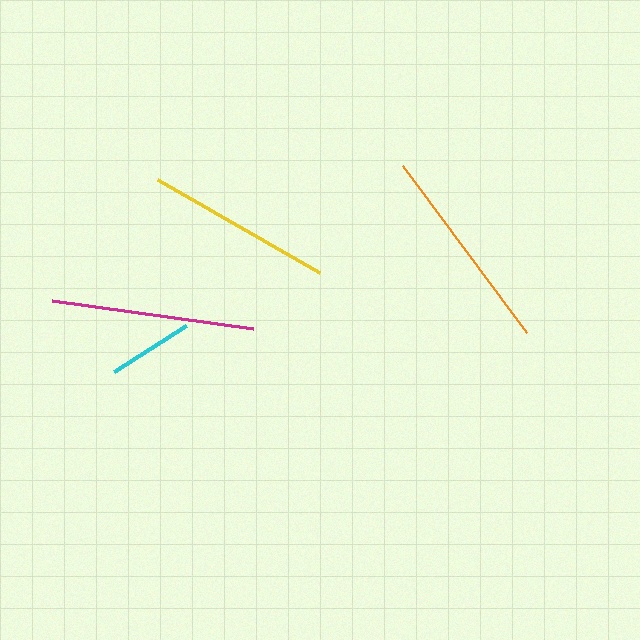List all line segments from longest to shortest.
From longest to shortest: orange, magenta, yellow, cyan.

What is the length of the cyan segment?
The cyan segment is approximately 85 pixels long.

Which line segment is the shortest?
The cyan line is the shortest at approximately 85 pixels.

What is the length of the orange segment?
The orange segment is approximately 208 pixels long.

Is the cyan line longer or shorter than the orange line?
The orange line is longer than the cyan line.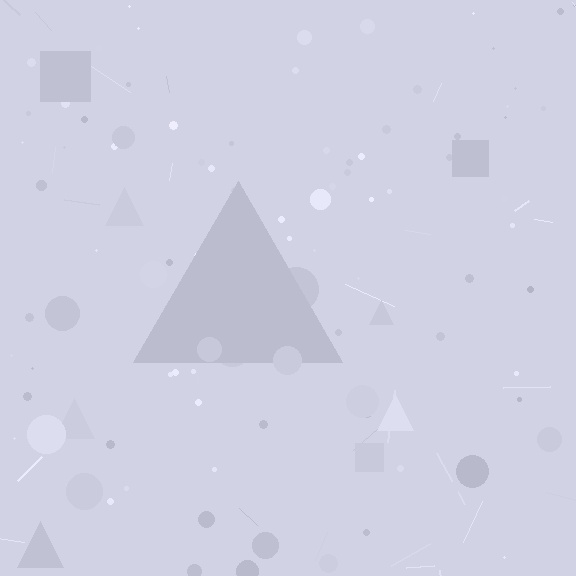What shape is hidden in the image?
A triangle is hidden in the image.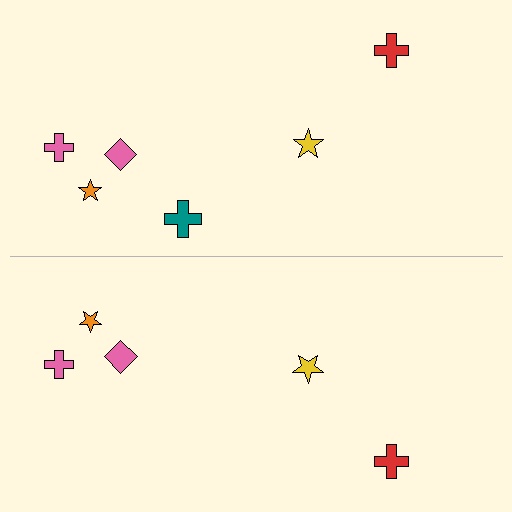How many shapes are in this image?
There are 11 shapes in this image.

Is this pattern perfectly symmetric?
No, the pattern is not perfectly symmetric. A teal cross is missing from the bottom side.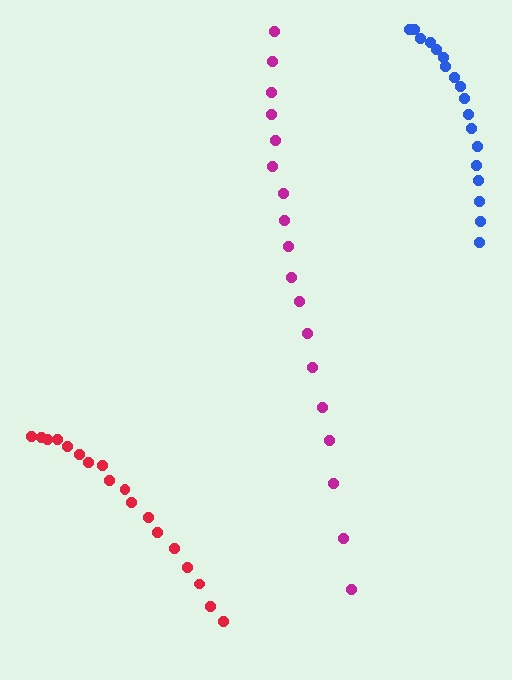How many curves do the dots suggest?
There are 3 distinct paths.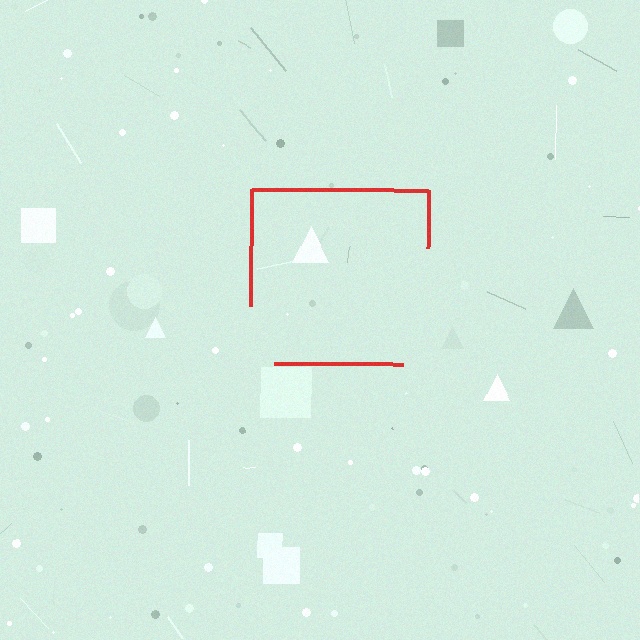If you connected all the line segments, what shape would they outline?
They would outline a square.